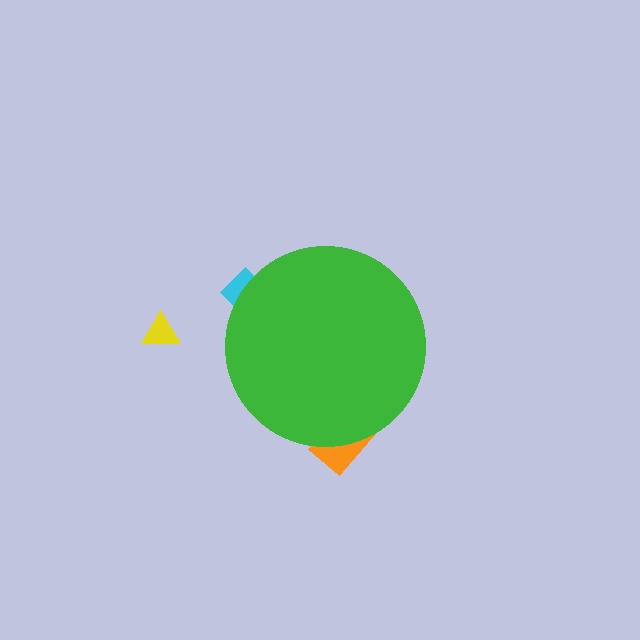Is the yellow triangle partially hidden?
No, the yellow triangle is fully visible.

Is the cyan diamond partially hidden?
Yes, the cyan diamond is partially hidden behind the green circle.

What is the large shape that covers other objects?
A green circle.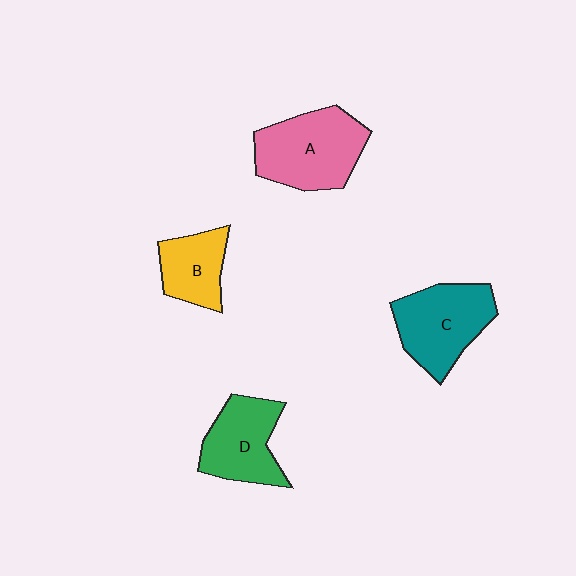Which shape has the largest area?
Shape A (pink).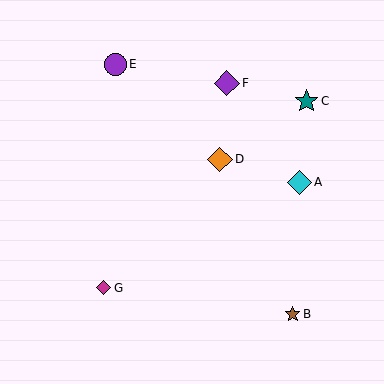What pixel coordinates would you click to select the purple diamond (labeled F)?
Click at (227, 83) to select the purple diamond F.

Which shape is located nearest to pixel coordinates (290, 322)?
The brown star (labeled B) at (293, 314) is nearest to that location.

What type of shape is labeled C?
Shape C is a teal star.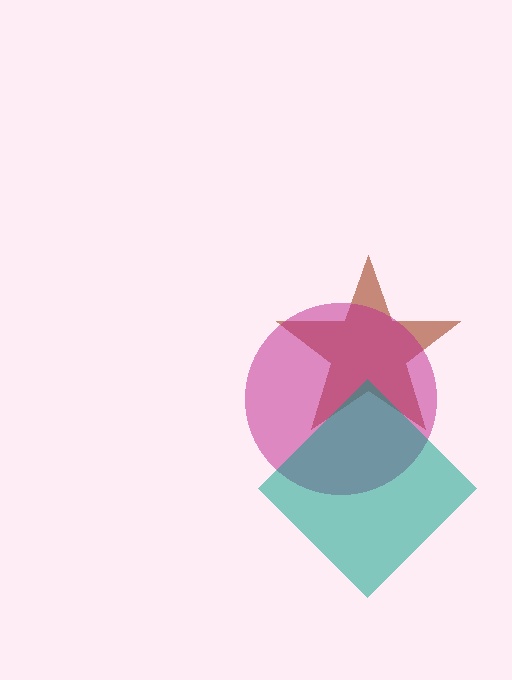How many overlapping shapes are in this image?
There are 3 overlapping shapes in the image.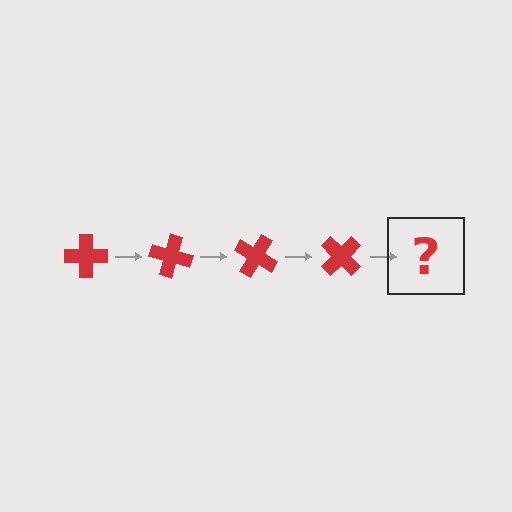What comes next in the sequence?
The next element should be a red cross rotated 60 degrees.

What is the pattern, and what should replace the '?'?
The pattern is that the cross rotates 15 degrees each step. The '?' should be a red cross rotated 60 degrees.